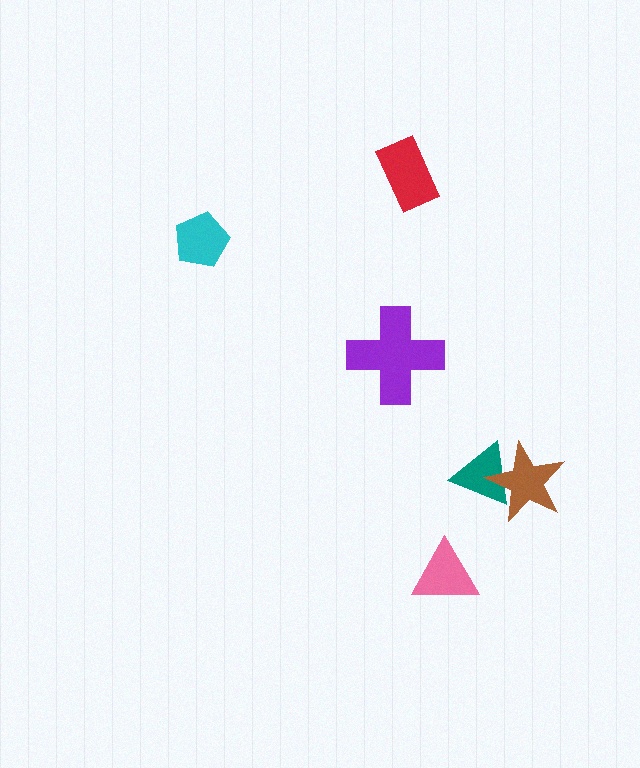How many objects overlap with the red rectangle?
0 objects overlap with the red rectangle.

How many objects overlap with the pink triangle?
0 objects overlap with the pink triangle.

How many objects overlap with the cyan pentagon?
0 objects overlap with the cyan pentagon.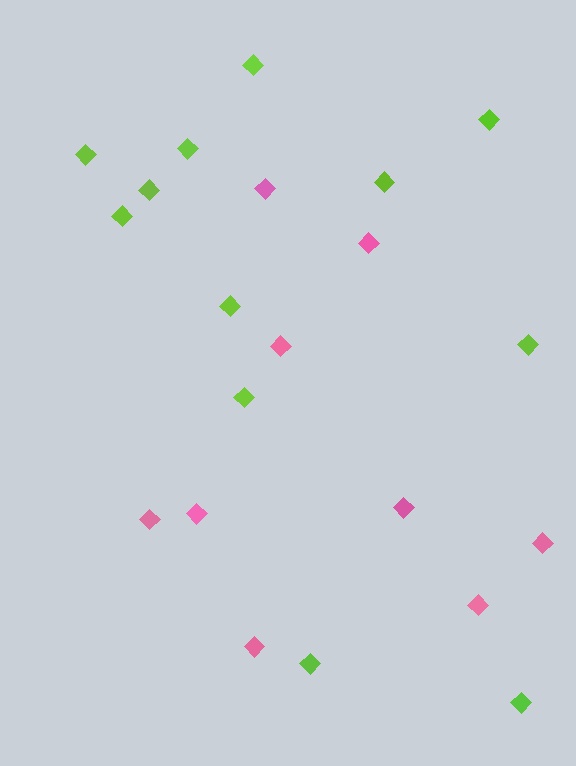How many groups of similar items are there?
There are 2 groups: one group of lime diamonds (12) and one group of pink diamonds (9).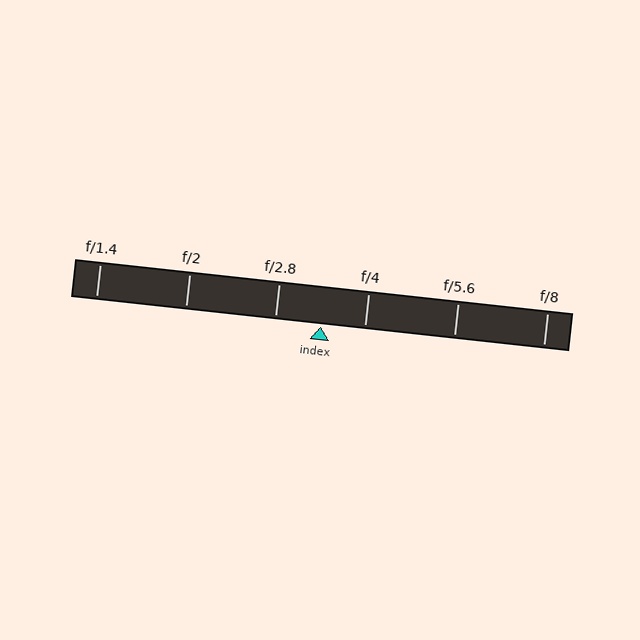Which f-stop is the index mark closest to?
The index mark is closest to f/4.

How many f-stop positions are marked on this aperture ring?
There are 6 f-stop positions marked.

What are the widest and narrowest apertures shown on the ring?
The widest aperture shown is f/1.4 and the narrowest is f/8.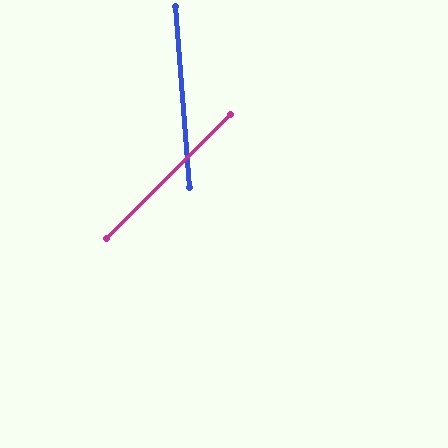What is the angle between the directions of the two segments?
Approximately 49 degrees.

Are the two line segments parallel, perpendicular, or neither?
Neither parallel nor perpendicular — they differ by about 49°.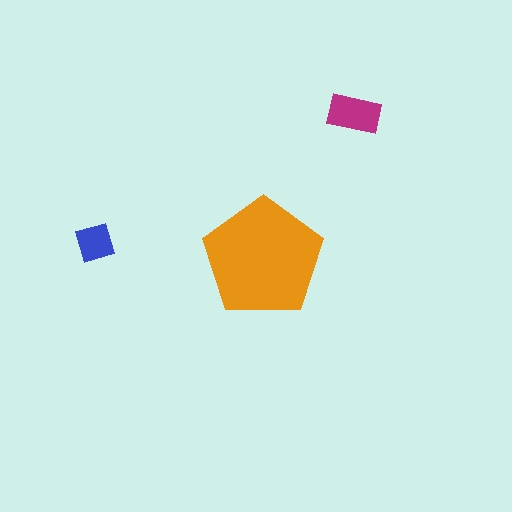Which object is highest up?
The magenta rectangle is topmost.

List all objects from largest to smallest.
The orange pentagon, the magenta rectangle, the blue diamond.